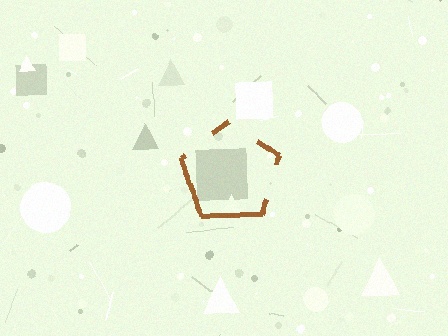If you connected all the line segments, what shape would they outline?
They would outline a pentagon.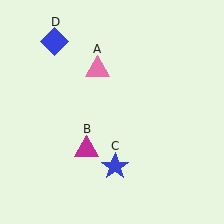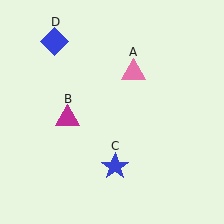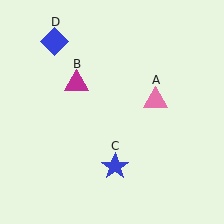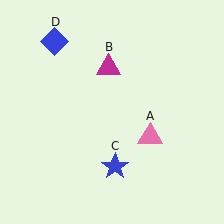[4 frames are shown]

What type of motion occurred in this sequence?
The pink triangle (object A), magenta triangle (object B) rotated clockwise around the center of the scene.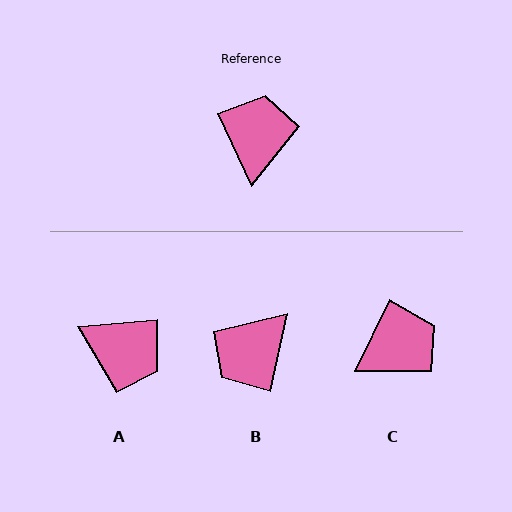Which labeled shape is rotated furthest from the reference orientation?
B, about 143 degrees away.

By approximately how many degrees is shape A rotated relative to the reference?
Approximately 110 degrees clockwise.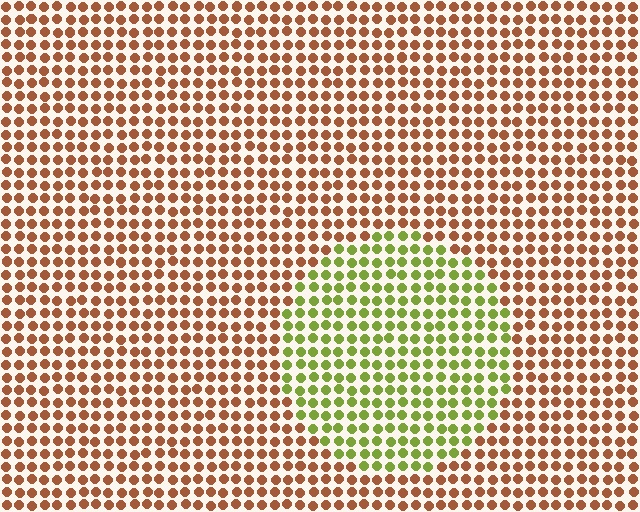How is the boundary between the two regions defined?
The boundary is defined purely by a slight shift in hue (about 65 degrees). Spacing, size, and orientation are identical on both sides.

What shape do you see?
I see a circle.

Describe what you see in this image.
The image is filled with small brown elements in a uniform arrangement. A circle-shaped region is visible where the elements are tinted to a slightly different hue, forming a subtle color boundary.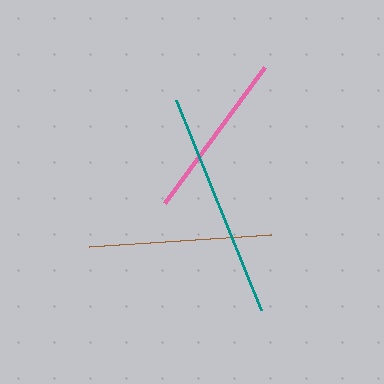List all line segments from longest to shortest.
From longest to shortest: teal, brown, pink.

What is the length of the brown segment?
The brown segment is approximately 183 pixels long.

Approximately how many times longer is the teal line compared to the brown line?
The teal line is approximately 1.2 times the length of the brown line.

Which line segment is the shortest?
The pink line is the shortest at approximately 169 pixels.